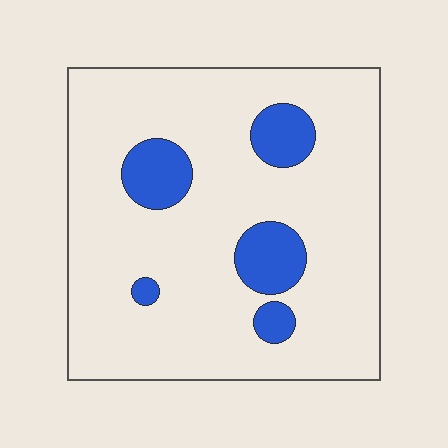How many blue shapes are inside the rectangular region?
5.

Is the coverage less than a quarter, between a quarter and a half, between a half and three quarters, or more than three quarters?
Less than a quarter.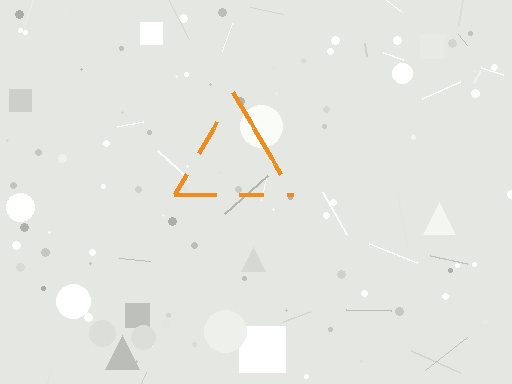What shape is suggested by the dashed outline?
The dashed outline suggests a triangle.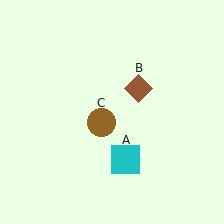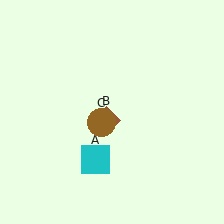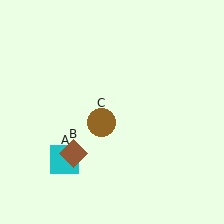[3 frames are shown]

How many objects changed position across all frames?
2 objects changed position: cyan square (object A), brown diamond (object B).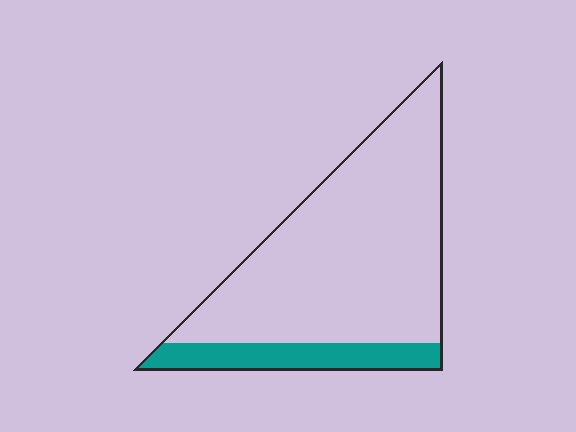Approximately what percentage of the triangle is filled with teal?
Approximately 15%.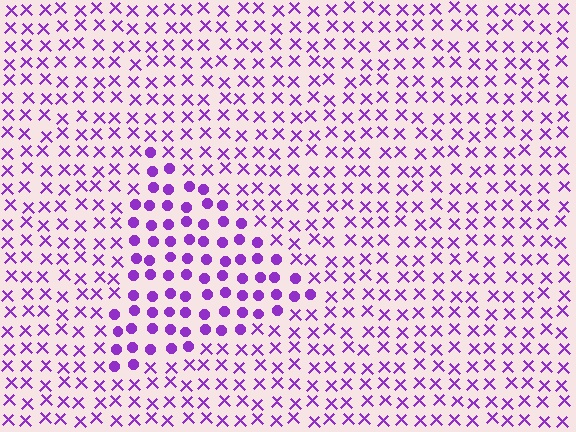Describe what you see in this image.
The image is filled with small purple elements arranged in a uniform grid. A triangle-shaped region contains circles, while the surrounding area contains X marks. The boundary is defined purely by the change in element shape.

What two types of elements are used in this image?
The image uses circles inside the triangle region and X marks outside it.